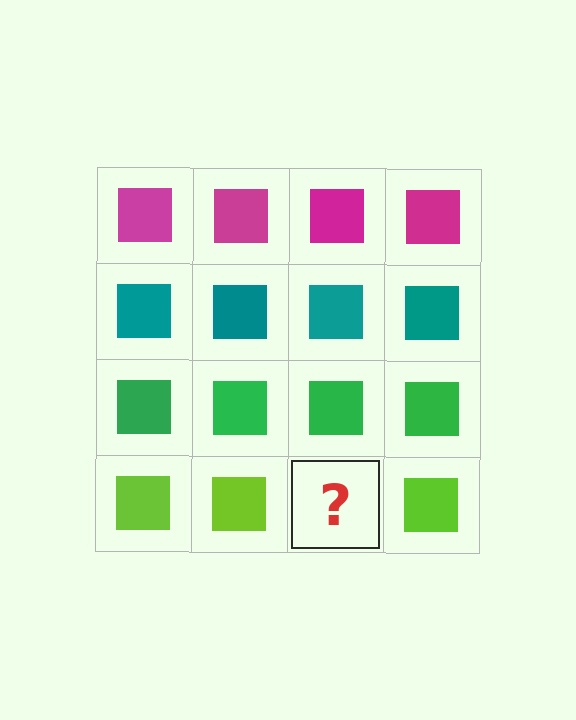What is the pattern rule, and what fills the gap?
The rule is that each row has a consistent color. The gap should be filled with a lime square.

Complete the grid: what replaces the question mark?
The question mark should be replaced with a lime square.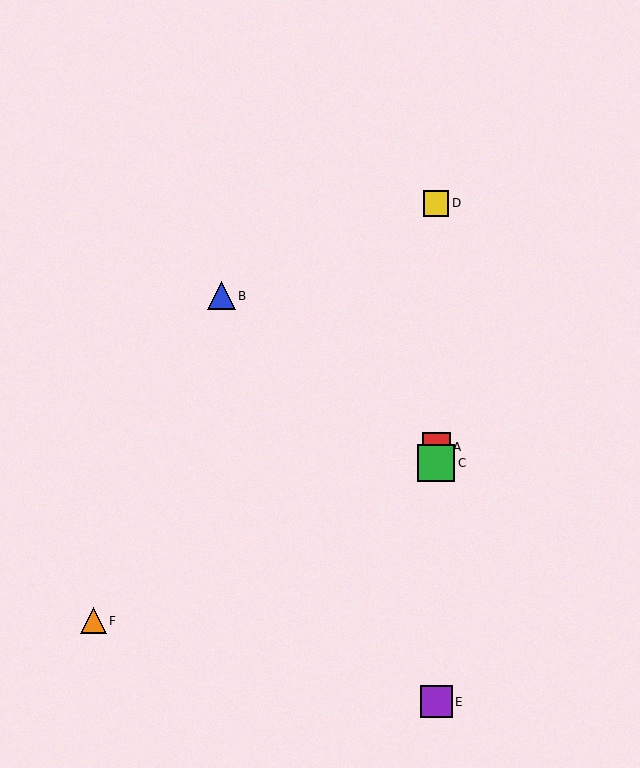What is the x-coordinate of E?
Object E is at x≈436.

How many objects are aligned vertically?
4 objects (A, C, D, E) are aligned vertically.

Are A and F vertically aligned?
No, A is at x≈436 and F is at x≈93.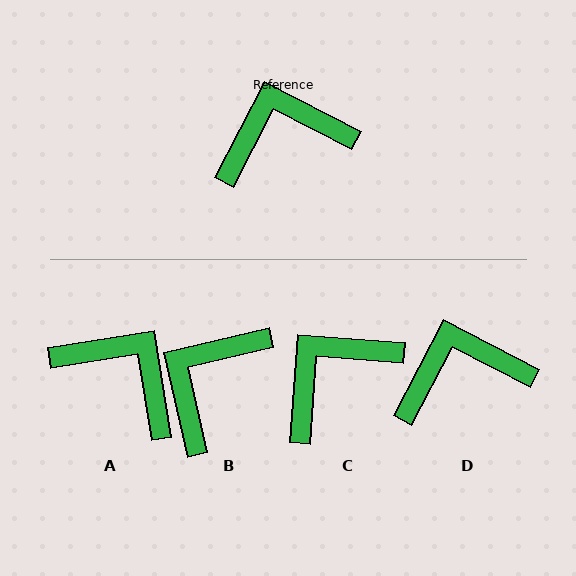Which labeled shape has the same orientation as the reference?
D.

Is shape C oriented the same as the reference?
No, it is off by about 23 degrees.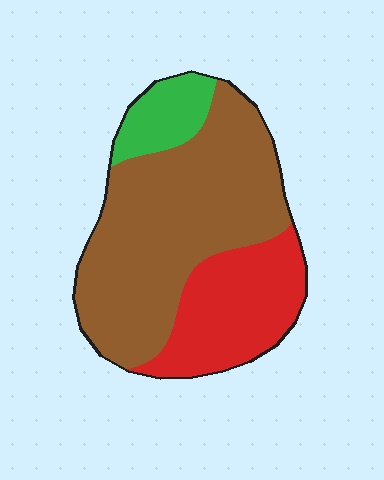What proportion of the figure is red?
Red covers around 30% of the figure.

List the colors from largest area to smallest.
From largest to smallest: brown, red, green.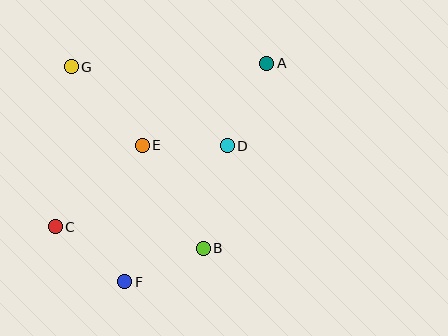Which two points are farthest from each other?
Points A and C are farthest from each other.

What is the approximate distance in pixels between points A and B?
The distance between A and B is approximately 196 pixels.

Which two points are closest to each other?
Points D and E are closest to each other.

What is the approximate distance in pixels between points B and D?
The distance between B and D is approximately 105 pixels.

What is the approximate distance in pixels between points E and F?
The distance between E and F is approximately 138 pixels.